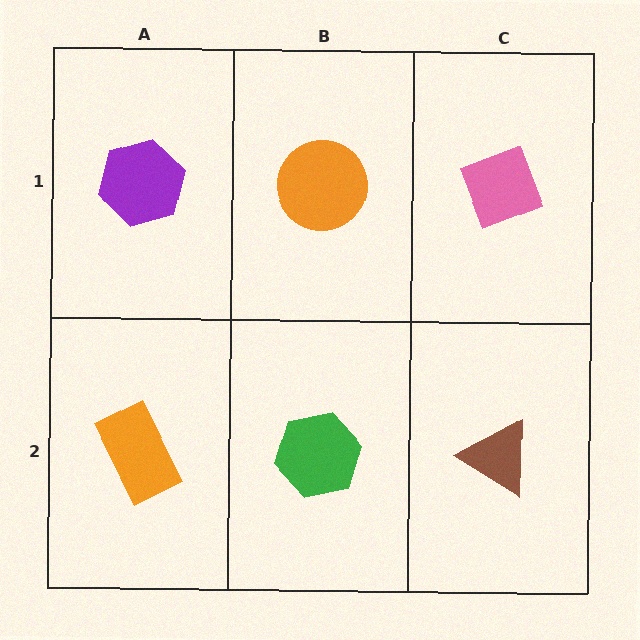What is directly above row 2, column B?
An orange circle.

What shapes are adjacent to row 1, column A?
An orange rectangle (row 2, column A), an orange circle (row 1, column B).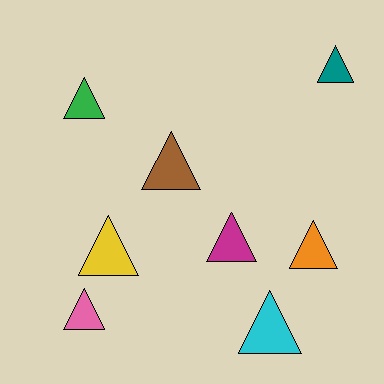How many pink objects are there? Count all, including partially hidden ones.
There is 1 pink object.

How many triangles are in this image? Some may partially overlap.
There are 8 triangles.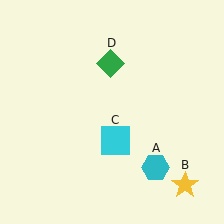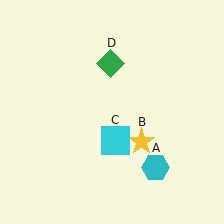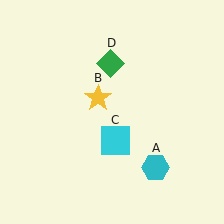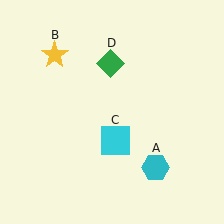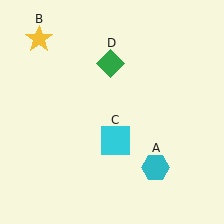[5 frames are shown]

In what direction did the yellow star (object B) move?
The yellow star (object B) moved up and to the left.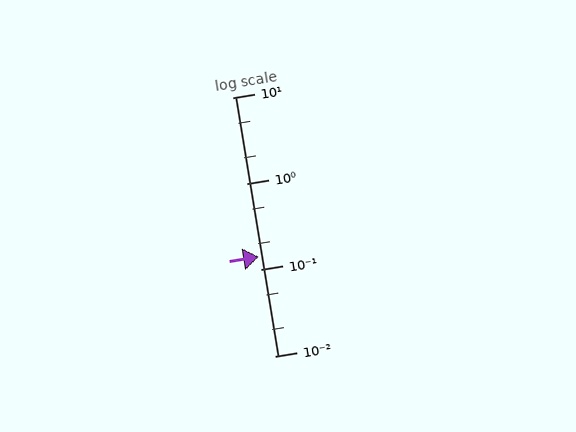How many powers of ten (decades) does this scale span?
The scale spans 3 decades, from 0.01 to 10.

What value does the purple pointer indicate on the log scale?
The pointer indicates approximately 0.14.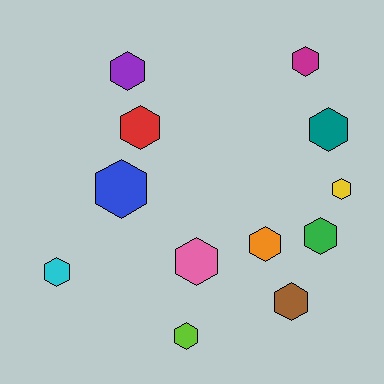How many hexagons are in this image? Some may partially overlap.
There are 12 hexagons.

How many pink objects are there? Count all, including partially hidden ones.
There is 1 pink object.